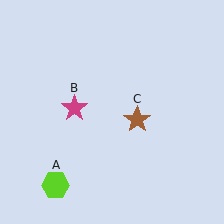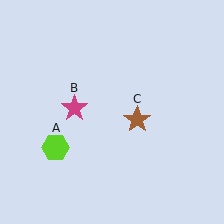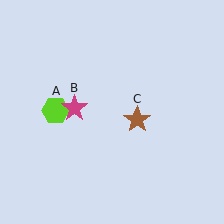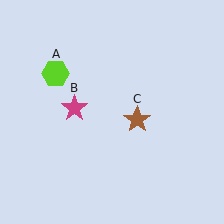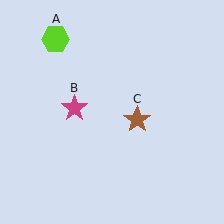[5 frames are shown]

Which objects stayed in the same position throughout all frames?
Magenta star (object B) and brown star (object C) remained stationary.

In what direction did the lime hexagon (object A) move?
The lime hexagon (object A) moved up.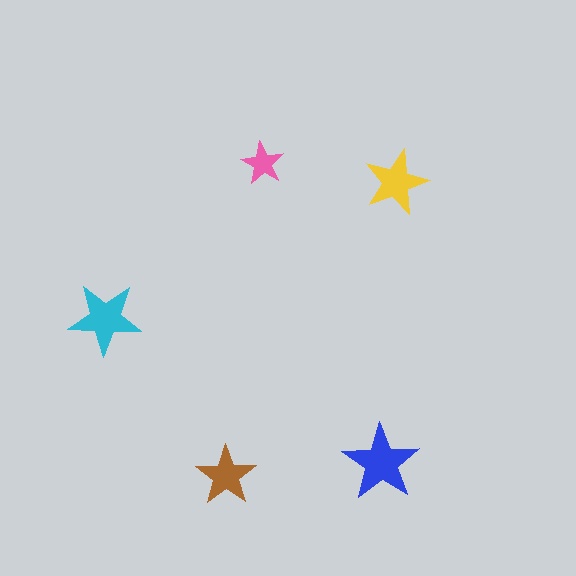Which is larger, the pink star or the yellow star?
The yellow one.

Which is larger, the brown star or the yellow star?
The yellow one.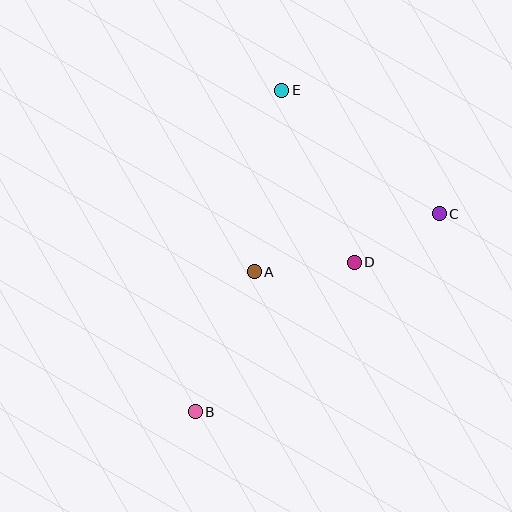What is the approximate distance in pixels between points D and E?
The distance between D and E is approximately 187 pixels.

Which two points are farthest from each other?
Points B and E are farthest from each other.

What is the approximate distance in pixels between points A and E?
The distance between A and E is approximately 184 pixels.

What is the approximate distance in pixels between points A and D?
The distance between A and D is approximately 100 pixels.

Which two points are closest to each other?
Points C and D are closest to each other.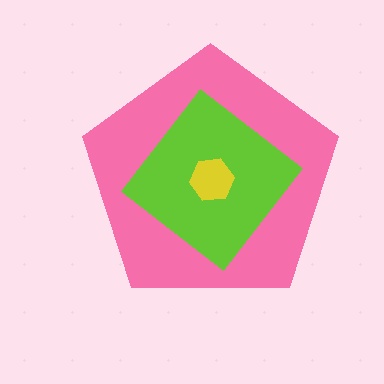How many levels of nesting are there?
3.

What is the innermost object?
The yellow hexagon.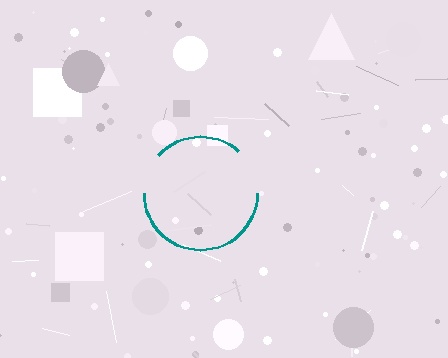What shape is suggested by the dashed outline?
The dashed outline suggests a circle.